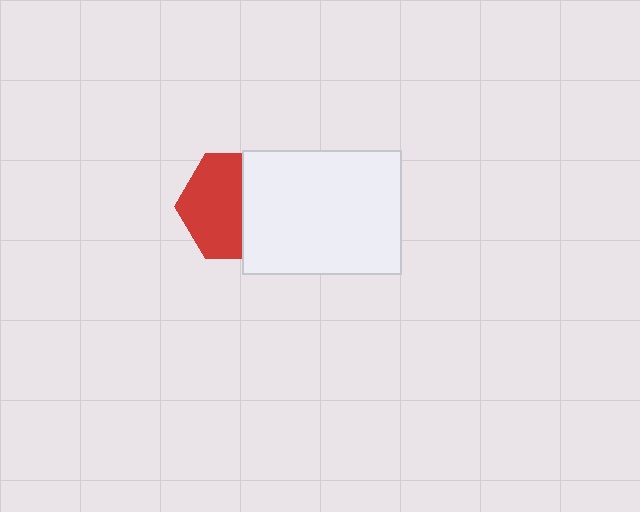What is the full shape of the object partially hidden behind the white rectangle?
The partially hidden object is a red hexagon.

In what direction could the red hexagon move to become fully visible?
The red hexagon could move left. That would shift it out from behind the white rectangle entirely.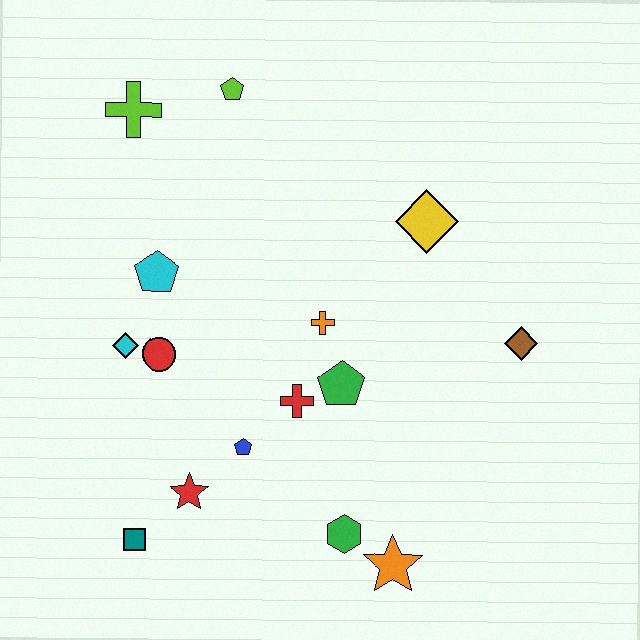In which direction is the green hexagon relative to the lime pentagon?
The green hexagon is below the lime pentagon.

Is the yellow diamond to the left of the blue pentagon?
No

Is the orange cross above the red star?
Yes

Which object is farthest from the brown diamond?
The lime cross is farthest from the brown diamond.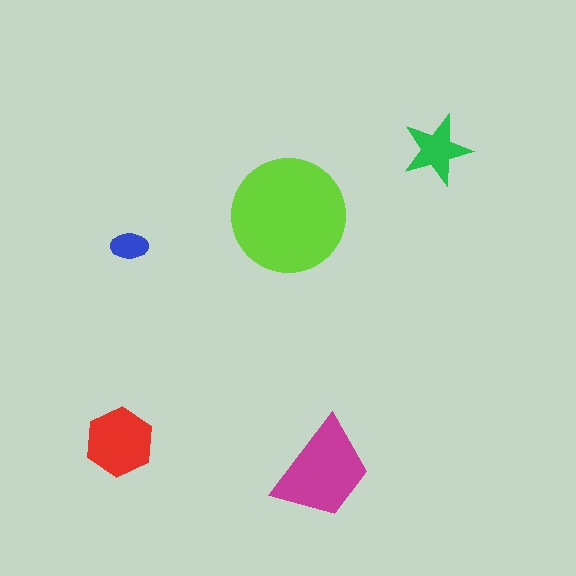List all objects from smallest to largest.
The blue ellipse, the green star, the red hexagon, the magenta trapezoid, the lime circle.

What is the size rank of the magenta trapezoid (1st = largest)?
2nd.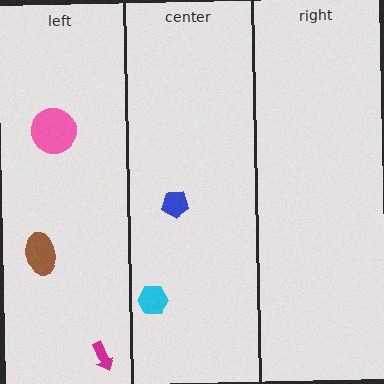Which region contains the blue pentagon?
The center region.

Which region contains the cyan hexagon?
The center region.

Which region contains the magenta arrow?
The left region.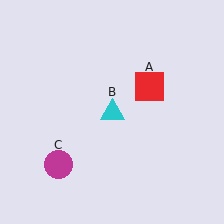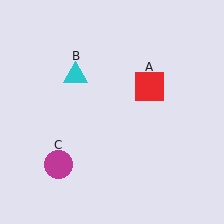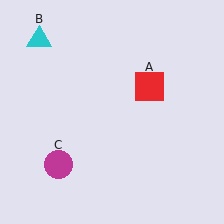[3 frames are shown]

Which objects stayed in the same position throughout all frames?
Red square (object A) and magenta circle (object C) remained stationary.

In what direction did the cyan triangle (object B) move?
The cyan triangle (object B) moved up and to the left.